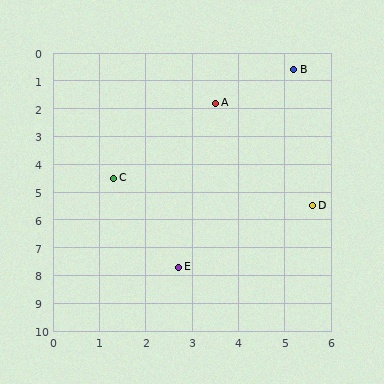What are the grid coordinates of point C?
Point C is at approximately (1.3, 4.5).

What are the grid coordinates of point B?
Point B is at approximately (5.2, 0.6).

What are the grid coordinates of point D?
Point D is at approximately (5.6, 5.5).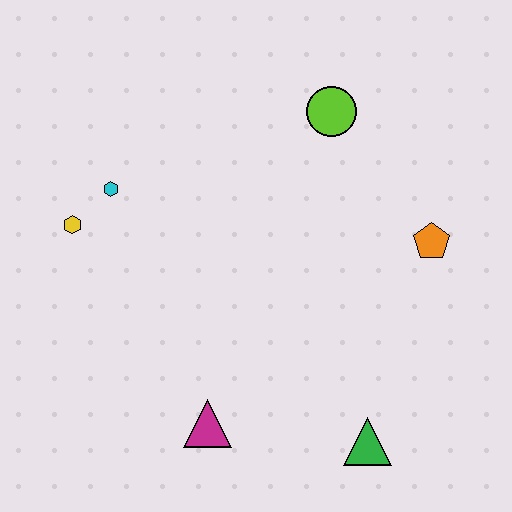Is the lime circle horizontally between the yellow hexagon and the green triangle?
Yes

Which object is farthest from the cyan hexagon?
The green triangle is farthest from the cyan hexagon.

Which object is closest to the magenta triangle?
The green triangle is closest to the magenta triangle.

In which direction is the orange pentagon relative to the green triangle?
The orange pentagon is above the green triangle.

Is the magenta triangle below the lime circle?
Yes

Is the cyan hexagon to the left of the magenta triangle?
Yes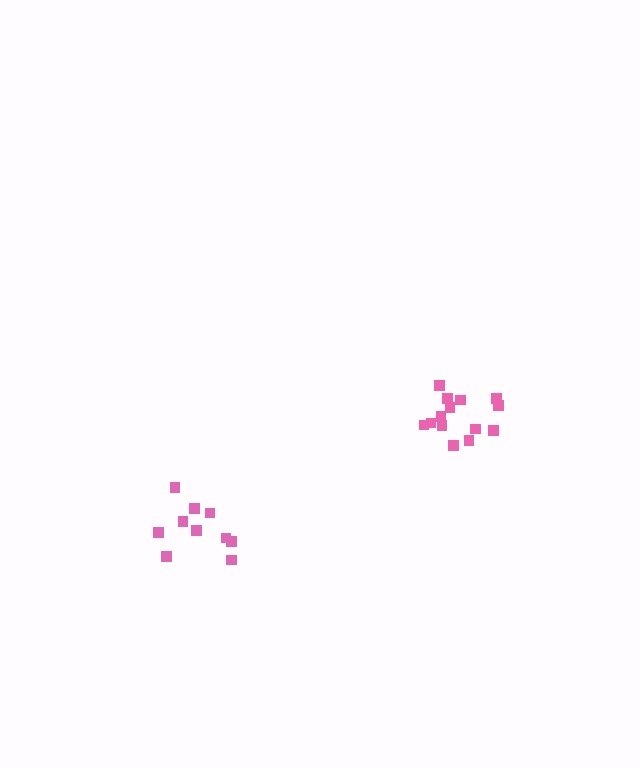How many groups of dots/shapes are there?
There are 2 groups.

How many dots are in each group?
Group 1: 10 dots, Group 2: 14 dots (24 total).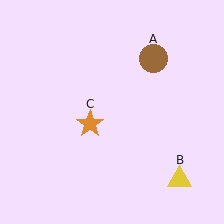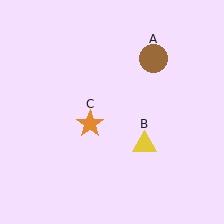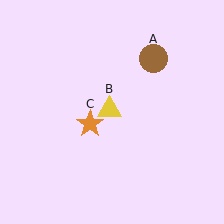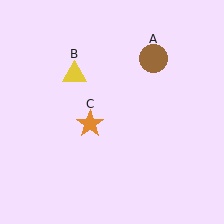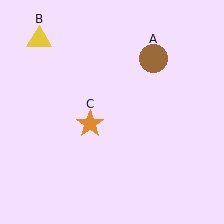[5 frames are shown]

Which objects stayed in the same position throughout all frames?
Brown circle (object A) and orange star (object C) remained stationary.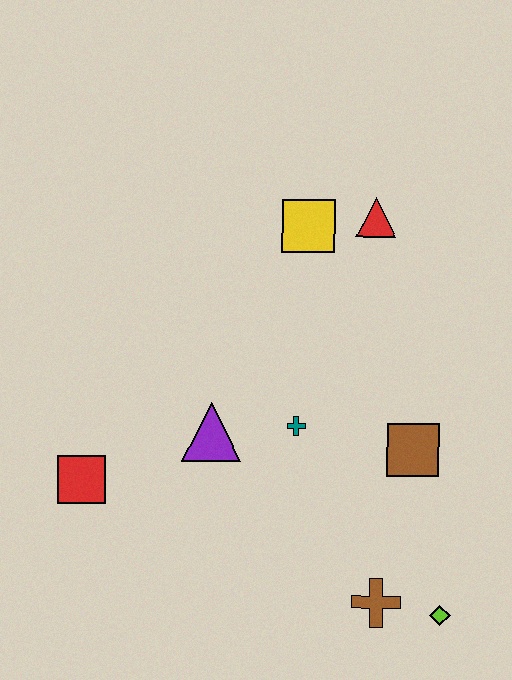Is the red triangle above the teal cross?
Yes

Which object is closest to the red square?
The purple triangle is closest to the red square.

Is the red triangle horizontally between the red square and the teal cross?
No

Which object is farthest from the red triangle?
The lime diamond is farthest from the red triangle.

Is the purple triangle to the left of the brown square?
Yes